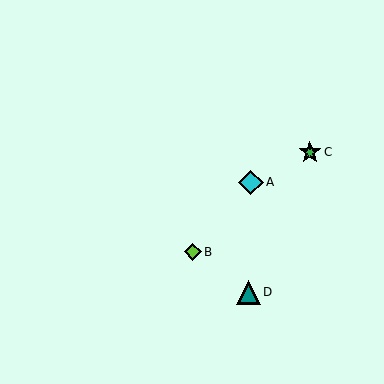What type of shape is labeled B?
Shape B is a lime diamond.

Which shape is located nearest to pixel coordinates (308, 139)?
The green star (labeled C) at (310, 152) is nearest to that location.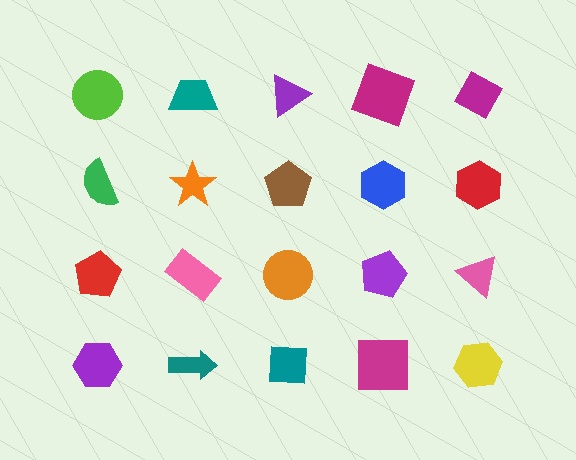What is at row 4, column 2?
A teal arrow.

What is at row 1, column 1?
A lime circle.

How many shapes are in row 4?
5 shapes.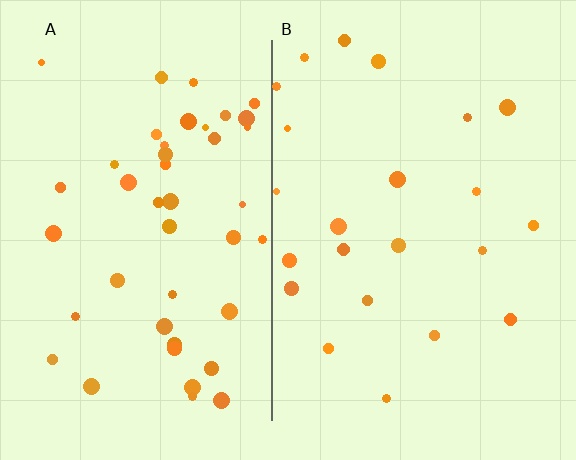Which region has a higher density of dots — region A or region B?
A (the left).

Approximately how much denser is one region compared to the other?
Approximately 1.9× — region A over region B.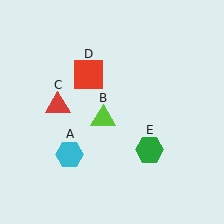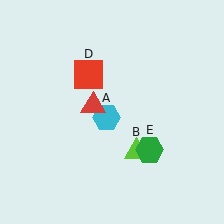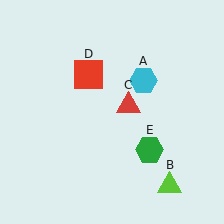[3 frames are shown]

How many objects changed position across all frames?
3 objects changed position: cyan hexagon (object A), lime triangle (object B), red triangle (object C).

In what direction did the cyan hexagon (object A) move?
The cyan hexagon (object A) moved up and to the right.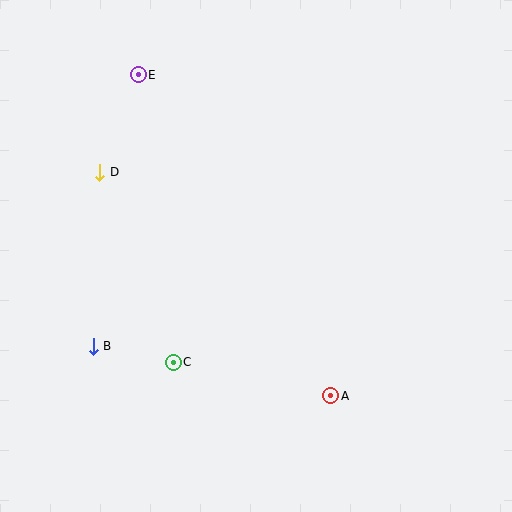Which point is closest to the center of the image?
Point C at (173, 362) is closest to the center.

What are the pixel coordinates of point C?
Point C is at (173, 362).